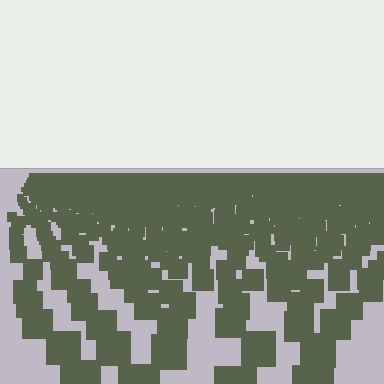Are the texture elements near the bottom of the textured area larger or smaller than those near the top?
Larger. Near the bottom, elements are closer to the viewer and appear at a bigger on-screen size.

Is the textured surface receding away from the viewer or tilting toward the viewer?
The surface is receding away from the viewer. Texture elements get smaller and denser toward the top.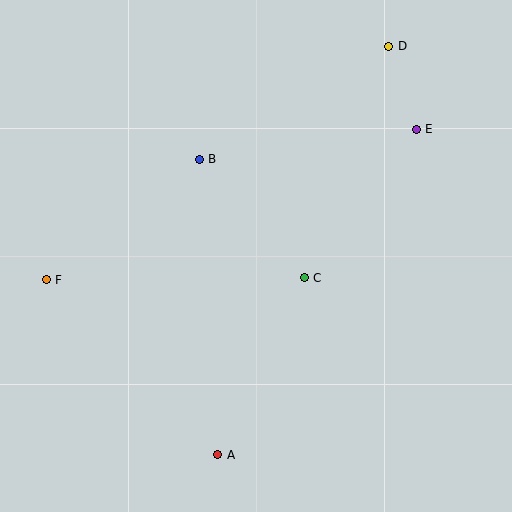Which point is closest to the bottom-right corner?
Point A is closest to the bottom-right corner.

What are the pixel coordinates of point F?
Point F is at (46, 280).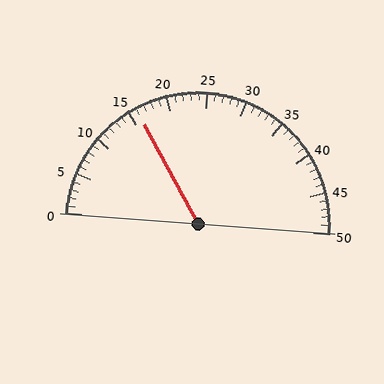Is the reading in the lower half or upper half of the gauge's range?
The reading is in the lower half of the range (0 to 50).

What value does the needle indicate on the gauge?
The needle indicates approximately 16.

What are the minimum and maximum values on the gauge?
The gauge ranges from 0 to 50.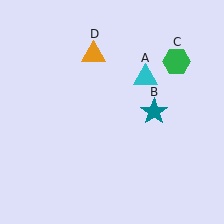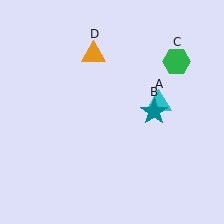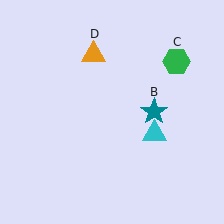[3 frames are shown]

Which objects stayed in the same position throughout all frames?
Teal star (object B) and green hexagon (object C) and orange triangle (object D) remained stationary.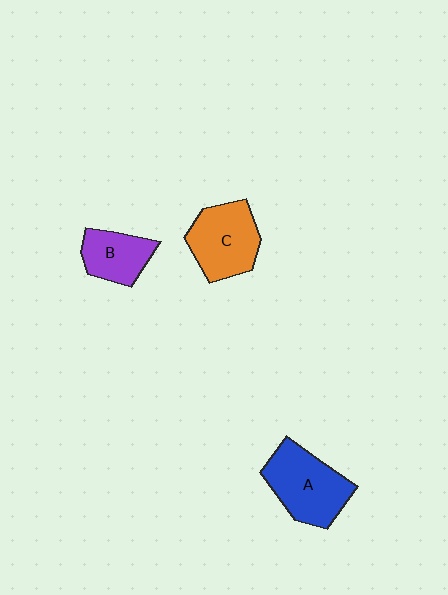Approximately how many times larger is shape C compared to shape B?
Approximately 1.4 times.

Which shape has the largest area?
Shape A (blue).